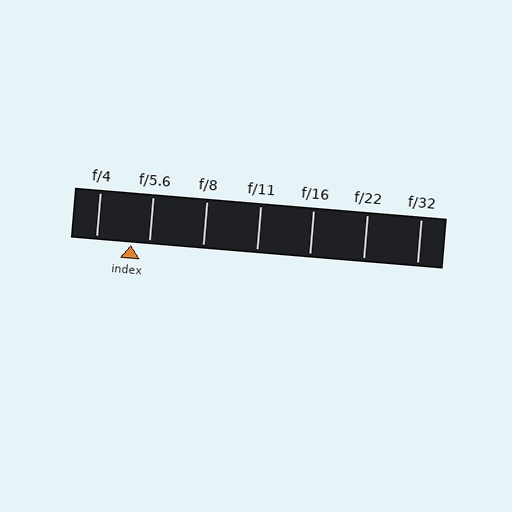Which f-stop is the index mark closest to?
The index mark is closest to f/5.6.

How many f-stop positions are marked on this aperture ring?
There are 7 f-stop positions marked.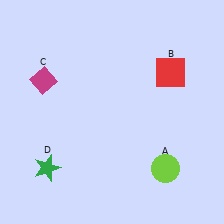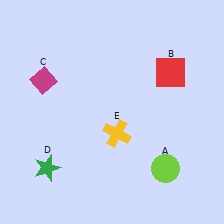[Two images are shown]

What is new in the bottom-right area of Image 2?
A yellow cross (E) was added in the bottom-right area of Image 2.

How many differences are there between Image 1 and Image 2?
There is 1 difference between the two images.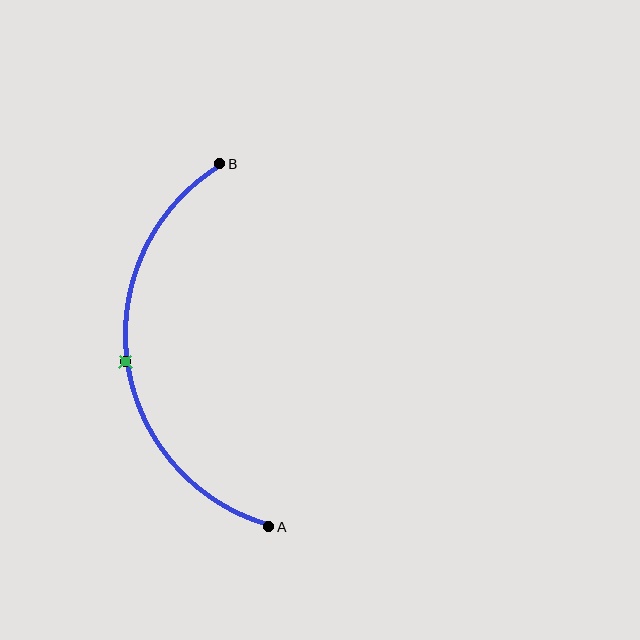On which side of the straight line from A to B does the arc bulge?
The arc bulges to the left of the straight line connecting A and B.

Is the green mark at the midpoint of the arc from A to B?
Yes. The green mark lies on the arc at equal arc-length from both A and B — it is the arc midpoint.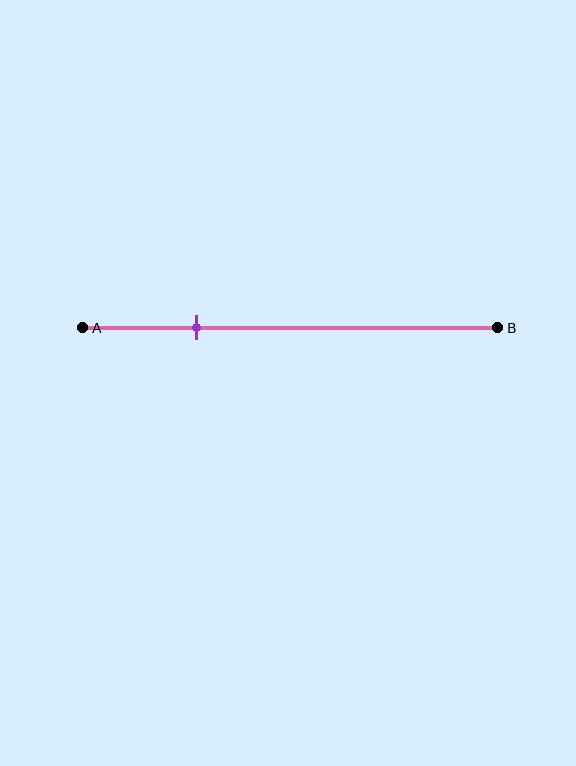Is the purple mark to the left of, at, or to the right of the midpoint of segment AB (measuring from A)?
The purple mark is to the left of the midpoint of segment AB.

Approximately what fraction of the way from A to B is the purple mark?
The purple mark is approximately 25% of the way from A to B.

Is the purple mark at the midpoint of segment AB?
No, the mark is at about 25% from A, not at the 50% midpoint.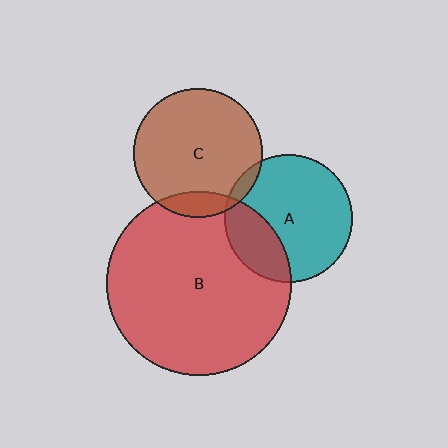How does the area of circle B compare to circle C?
Approximately 2.0 times.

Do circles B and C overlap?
Yes.